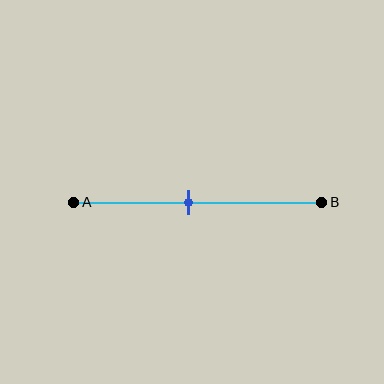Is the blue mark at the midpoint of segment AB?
No, the mark is at about 45% from A, not at the 50% midpoint.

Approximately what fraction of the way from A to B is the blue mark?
The blue mark is approximately 45% of the way from A to B.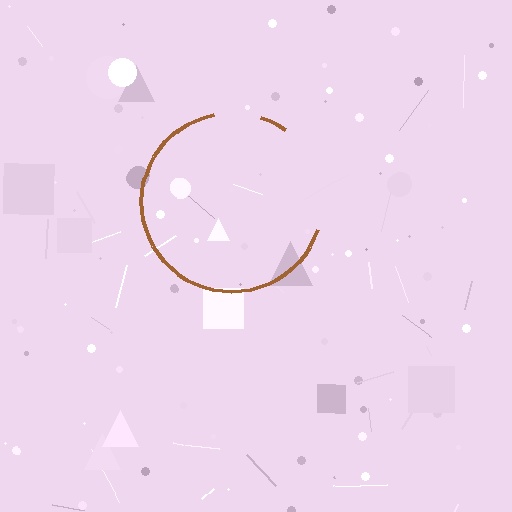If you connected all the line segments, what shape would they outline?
They would outline a circle.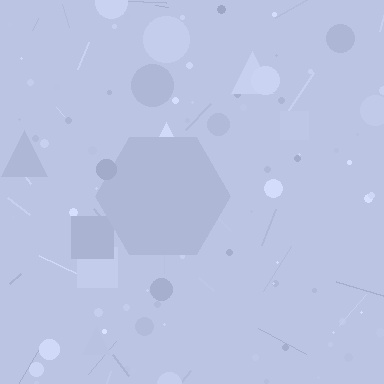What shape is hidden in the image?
A hexagon is hidden in the image.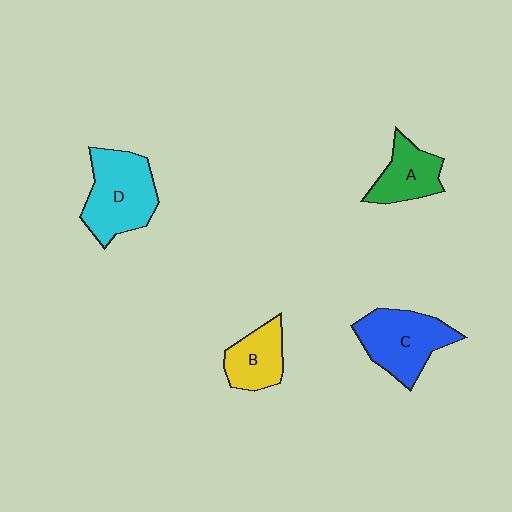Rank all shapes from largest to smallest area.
From largest to smallest: D (cyan), C (blue), A (green), B (yellow).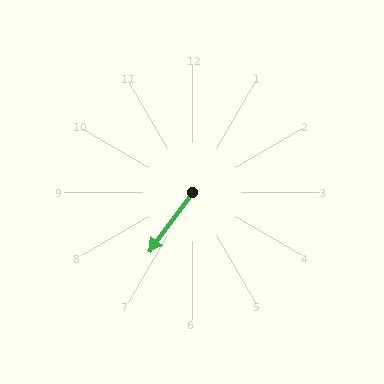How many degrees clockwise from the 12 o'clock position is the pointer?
Approximately 216 degrees.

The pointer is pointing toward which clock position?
Roughly 7 o'clock.